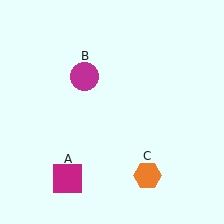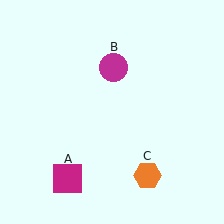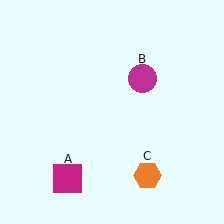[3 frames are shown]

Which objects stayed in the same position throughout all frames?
Magenta square (object A) and orange hexagon (object C) remained stationary.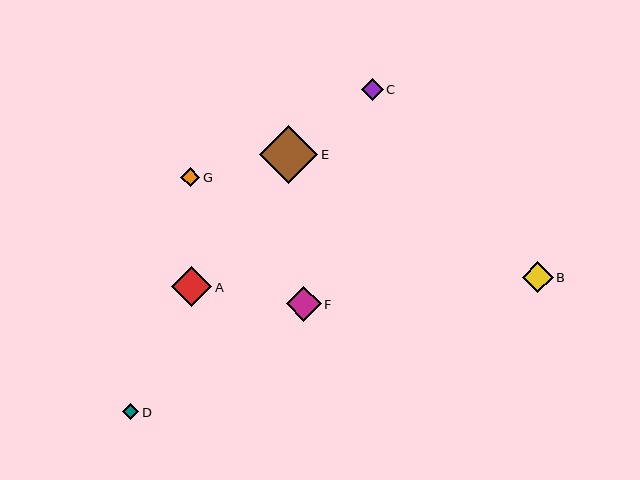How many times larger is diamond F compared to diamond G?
Diamond F is approximately 1.8 times the size of diamond G.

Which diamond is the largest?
Diamond E is the largest with a size of approximately 58 pixels.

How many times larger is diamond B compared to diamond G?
Diamond B is approximately 1.6 times the size of diamond G.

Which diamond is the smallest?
Diamond D is the smallest with a size of approximately 16 pixels.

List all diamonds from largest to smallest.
From largest to smallest: E, A, F, B, C, G, D.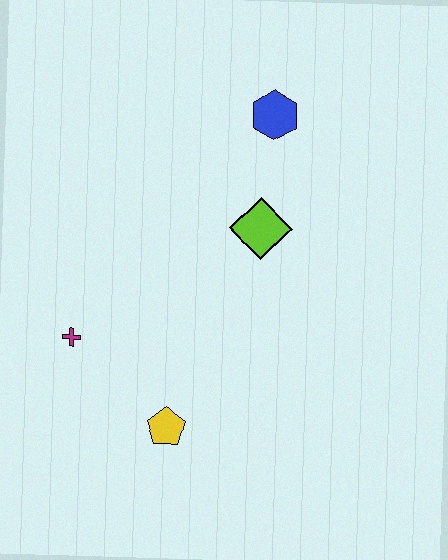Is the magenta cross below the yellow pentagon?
No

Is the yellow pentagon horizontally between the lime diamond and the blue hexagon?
No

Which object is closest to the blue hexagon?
The lime diamond is closest to the blue hexagon.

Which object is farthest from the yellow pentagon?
The blue hexagon is farthest from the yellow pentagon.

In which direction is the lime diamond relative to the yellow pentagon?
The lime diamond is above the yellow pentagon.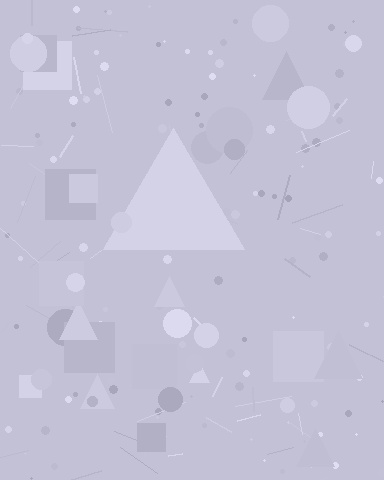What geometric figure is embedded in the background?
A triangle is embedded in the background.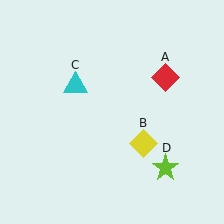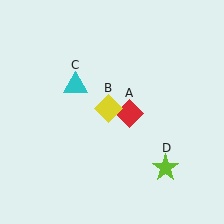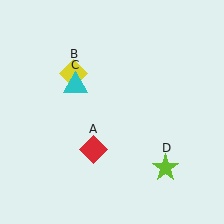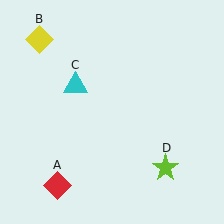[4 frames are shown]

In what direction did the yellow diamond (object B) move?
The yellow diamond (object B) moved up and to the left.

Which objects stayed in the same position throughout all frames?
Cyan triangle (object C) and lime star (object D) remained stationary.